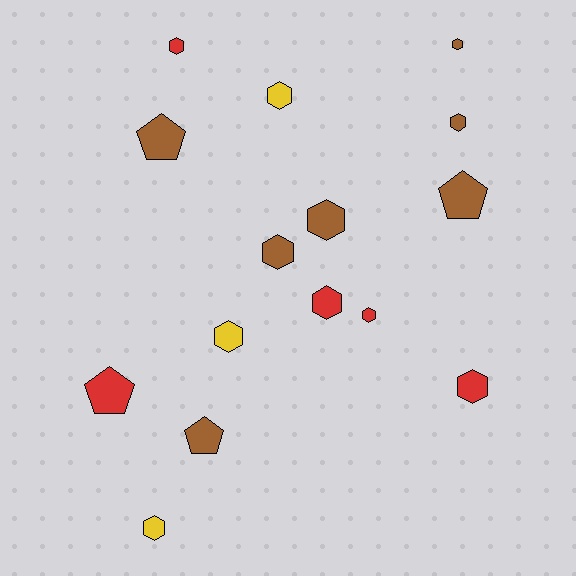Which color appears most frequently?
Brown, with 7 objects.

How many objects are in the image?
There are 15 objects.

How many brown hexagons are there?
There are 4 brown hexagons.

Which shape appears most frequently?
Hexagon, with 11 objects.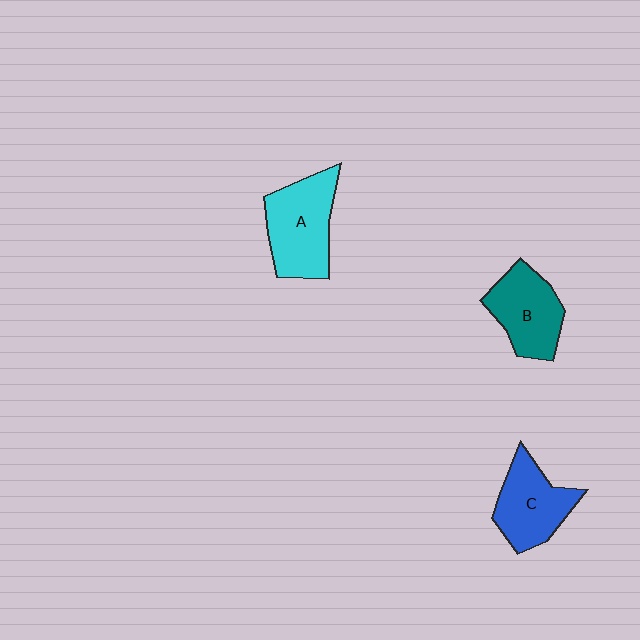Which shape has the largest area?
Shape A (cyan).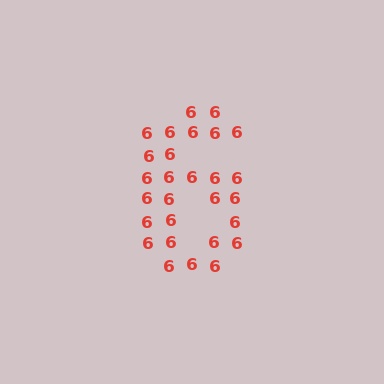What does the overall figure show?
The overall figure shows the digit 6.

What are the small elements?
The small elements are digit 6's.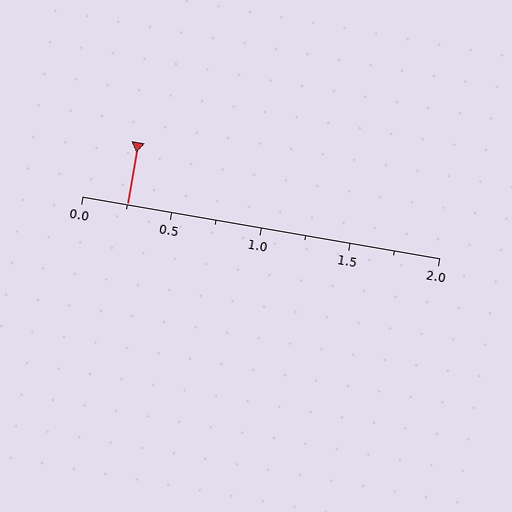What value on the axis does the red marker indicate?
The marker indicates approximately 0.25.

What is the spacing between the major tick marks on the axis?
The major ticks are spaced 0.5 apart.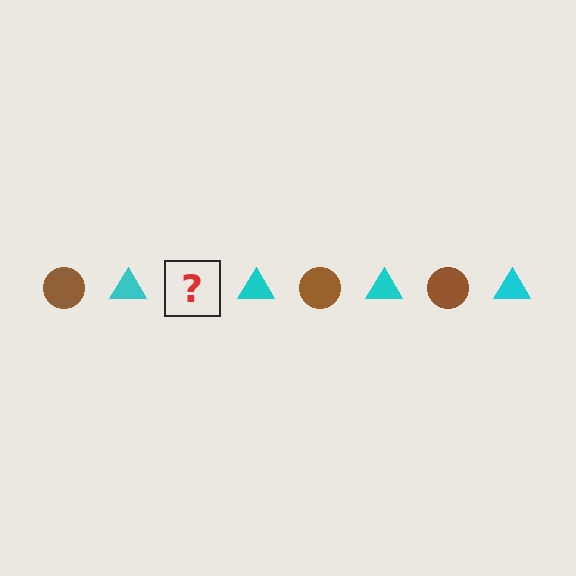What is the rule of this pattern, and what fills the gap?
The rule is that the pattern alternates between brown circle and cyan triangle. The gap should be filled with a brown circle.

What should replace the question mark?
The question mark should be replaced with a brown circle.